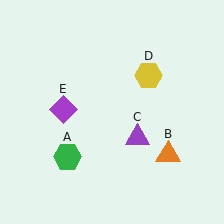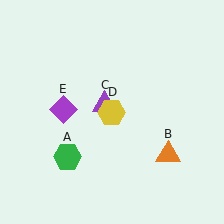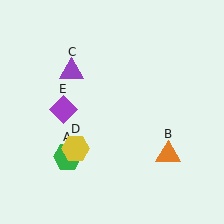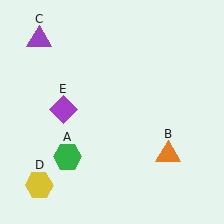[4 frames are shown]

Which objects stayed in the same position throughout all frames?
Green hexagon (object A) and orange triangle (object B) and purple diamond (object E) remained stationary.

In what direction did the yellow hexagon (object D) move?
The yellow hexagon (object D) moved down and to the left.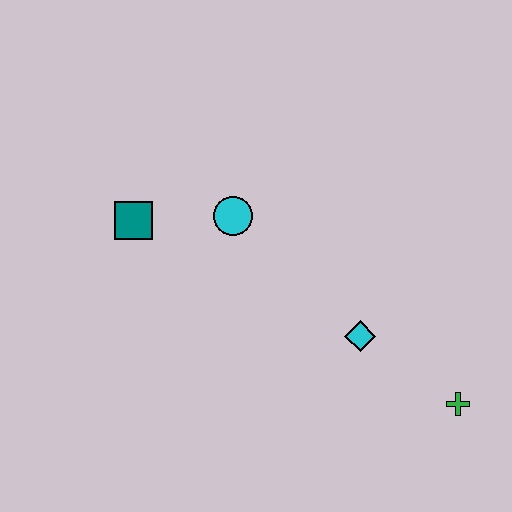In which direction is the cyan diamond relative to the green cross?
The cyan diamond is to the left of the green cross.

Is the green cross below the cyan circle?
Yes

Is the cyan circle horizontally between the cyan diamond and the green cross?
No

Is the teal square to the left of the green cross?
Yes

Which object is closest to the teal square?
The cyan circle is closest to the teal square.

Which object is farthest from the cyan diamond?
The teal square is farthest from the cyan diamond.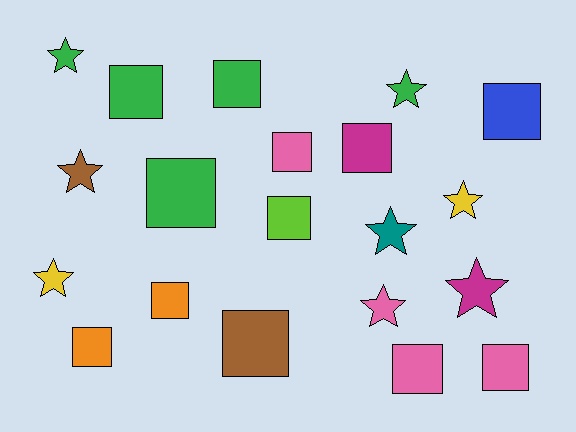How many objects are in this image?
There are 20 objects.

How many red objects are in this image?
There are no red objects.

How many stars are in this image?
There are 8 stars.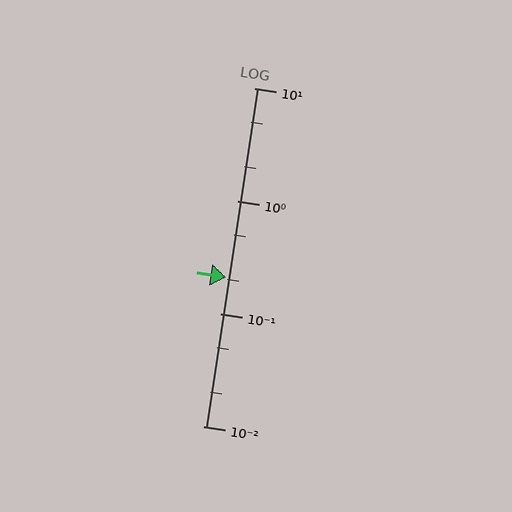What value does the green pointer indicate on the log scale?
The pointer indicates approximately 0.21.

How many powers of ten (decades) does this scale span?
The scale spans 3 decades, from 0.01 to 10.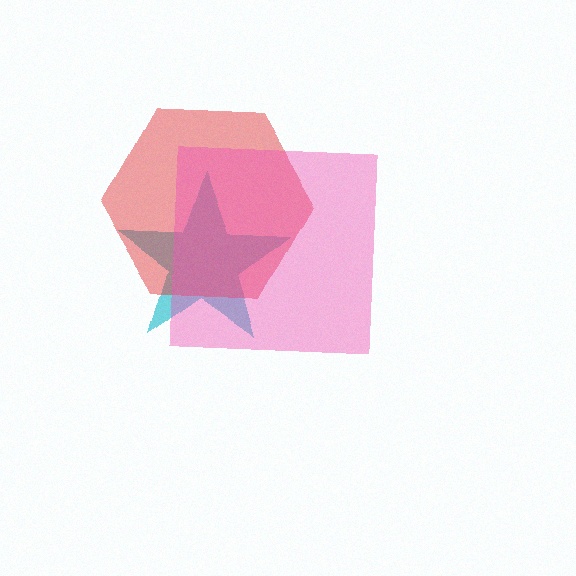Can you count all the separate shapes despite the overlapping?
Yes, there are 3 separate shapes.